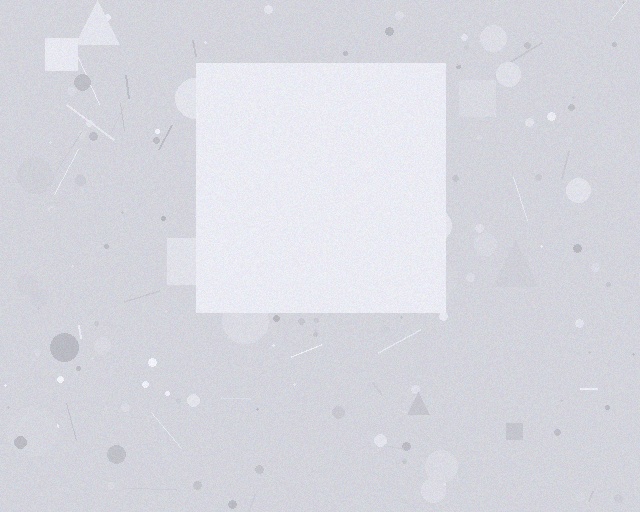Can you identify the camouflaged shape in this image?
The camouflaged shape is a square.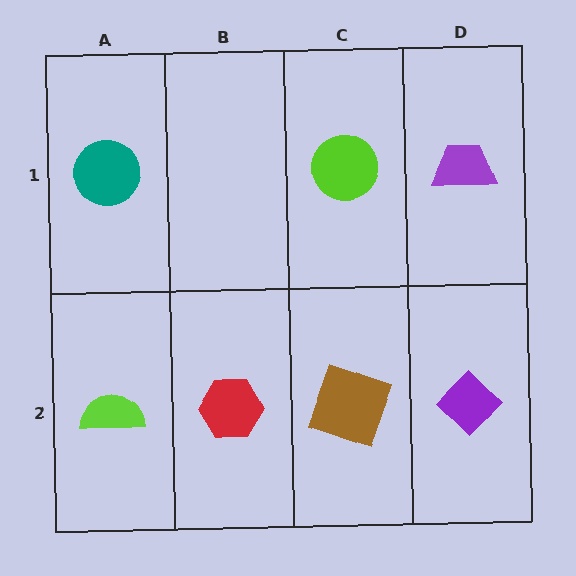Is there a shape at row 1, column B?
No, that cell is empty.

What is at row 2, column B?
A red hexagon.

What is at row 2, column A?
A lime semicircle.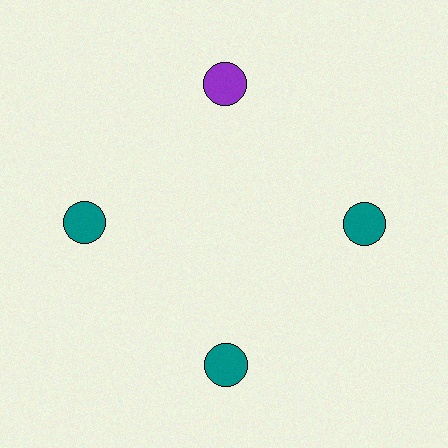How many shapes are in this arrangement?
There are 4 shapes arranged in a ring pattern.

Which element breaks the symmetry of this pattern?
The purple circle at roughly the 12 o'clock position breaks the symmetry. All other shapes are teal circles.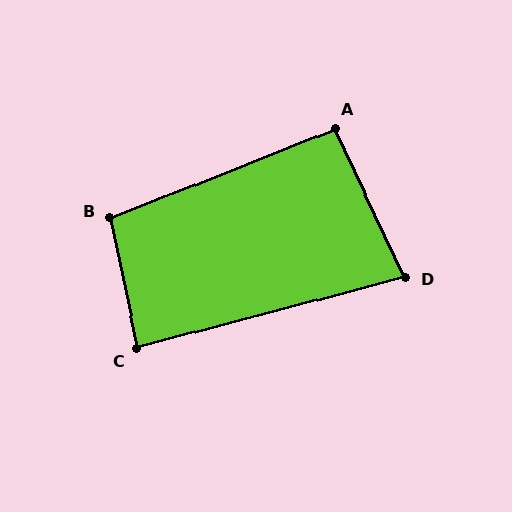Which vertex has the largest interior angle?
B, at approximately 100 degrees.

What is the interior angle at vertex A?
Approximately 93 degrees (approximately right).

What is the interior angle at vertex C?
Approximately 87 degrees (approximately right).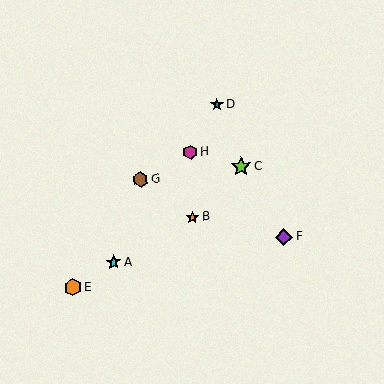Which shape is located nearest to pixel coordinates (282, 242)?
The purple diamond (labeled F) at (284, 237) is nearest to that location.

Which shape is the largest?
The lime star (labeled C) is the largest.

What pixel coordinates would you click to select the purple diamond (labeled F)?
Click at (284, 237) to select the purple diamond F.